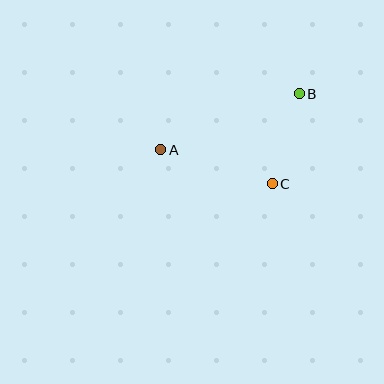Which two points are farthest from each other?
Points A and B are farthest from each other.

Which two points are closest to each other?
Points B and C are closest to each other.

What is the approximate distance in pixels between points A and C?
The distance between A and C is approximately 116 pixels.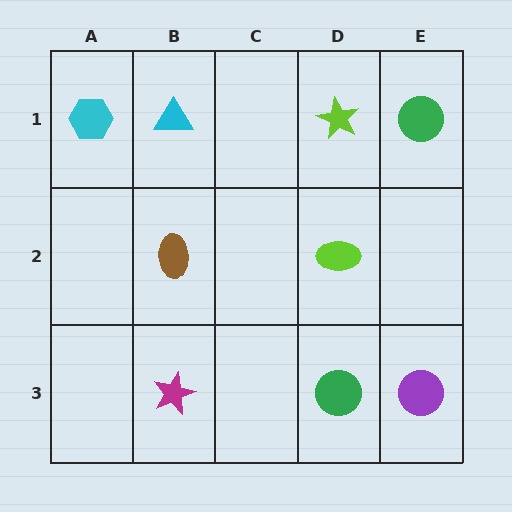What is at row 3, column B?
A magenta star.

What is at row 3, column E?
A purple circle.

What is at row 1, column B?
A cyan triangle.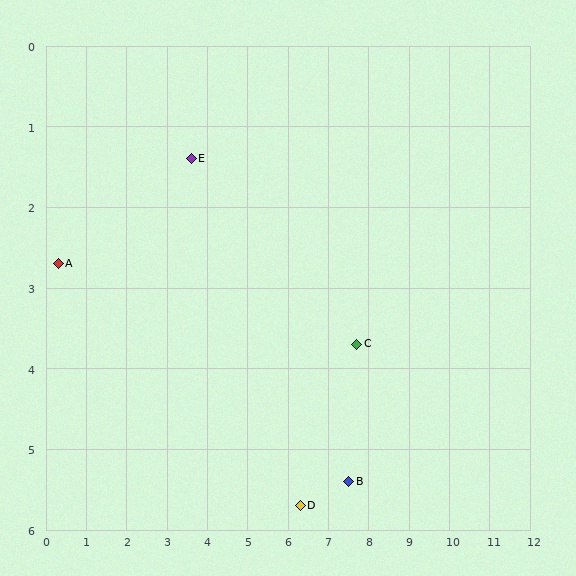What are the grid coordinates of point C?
Point C is at approximately (7.7, 3.7).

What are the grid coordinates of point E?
Point E is at approximately (3.6, 1.4).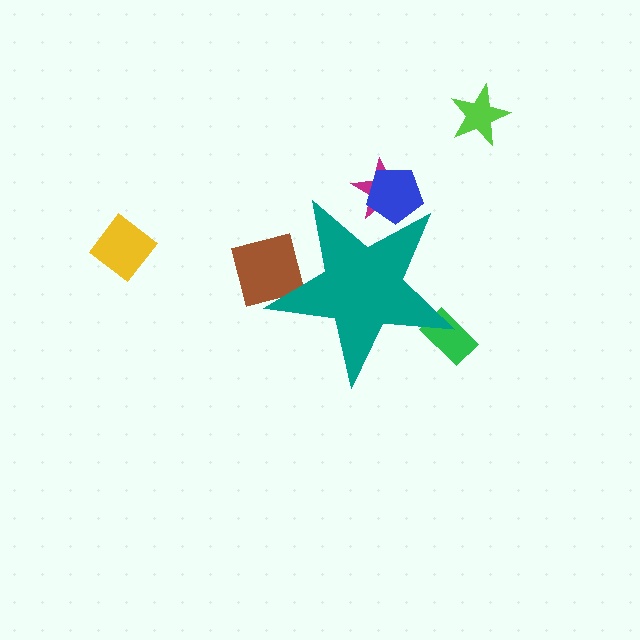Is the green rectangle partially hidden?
Yes, the green rectangle is partially hidden behind the teal star.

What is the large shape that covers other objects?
A teal star.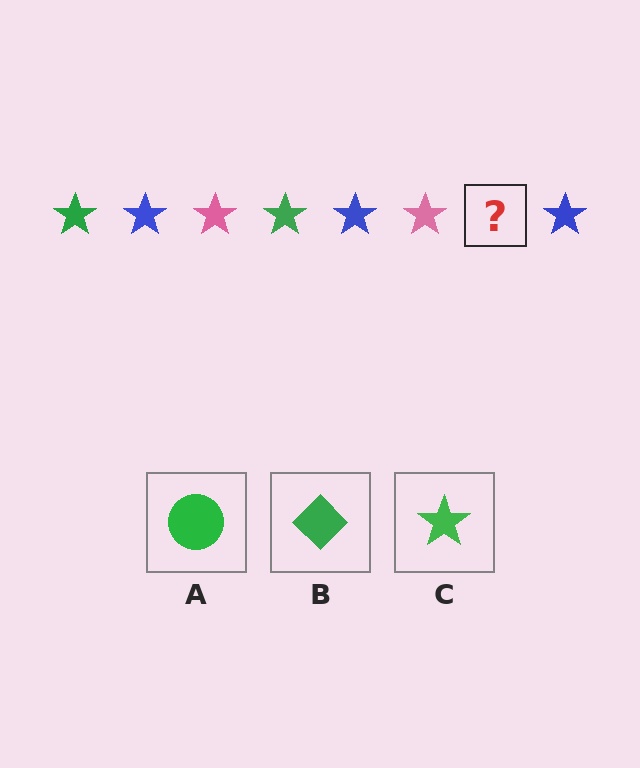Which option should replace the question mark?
Option C.